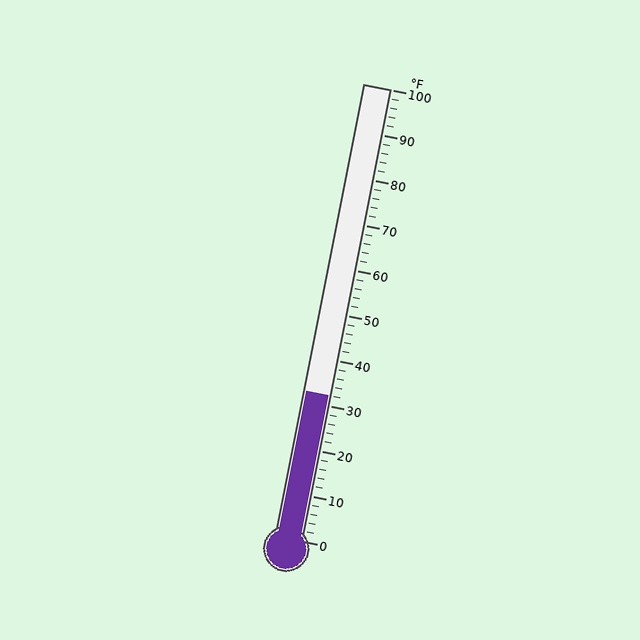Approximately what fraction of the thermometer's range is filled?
The thermometer is filled to approximately 30% of its range.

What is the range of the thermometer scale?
The thermometer scale ranges from 0°F to 100°F.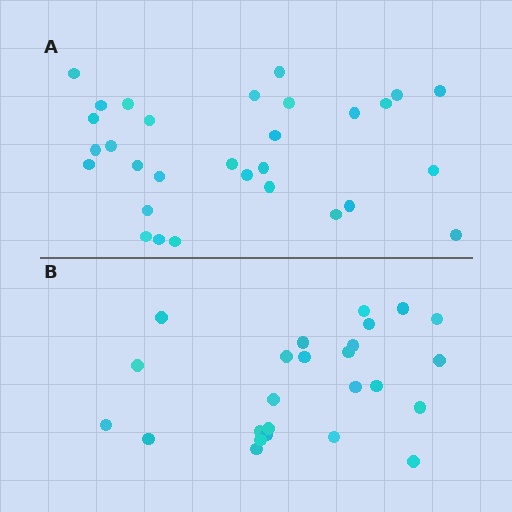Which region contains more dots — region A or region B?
Region A (the top region) has more dots.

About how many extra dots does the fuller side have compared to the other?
Region A has about 5 more dots than region B.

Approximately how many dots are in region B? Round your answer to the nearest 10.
About 20 dots. (The exact count is 25, which rounds to 20.)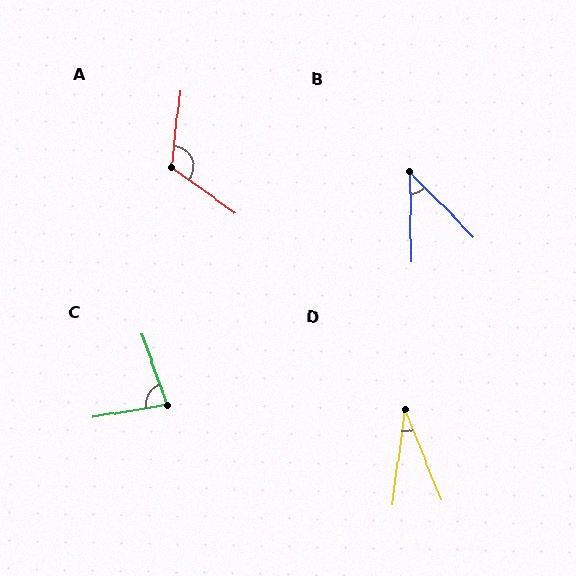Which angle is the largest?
A, at approximately 120 degrees.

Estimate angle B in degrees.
Approximately 43 degrees.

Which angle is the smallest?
D, at approximately 30 degrees.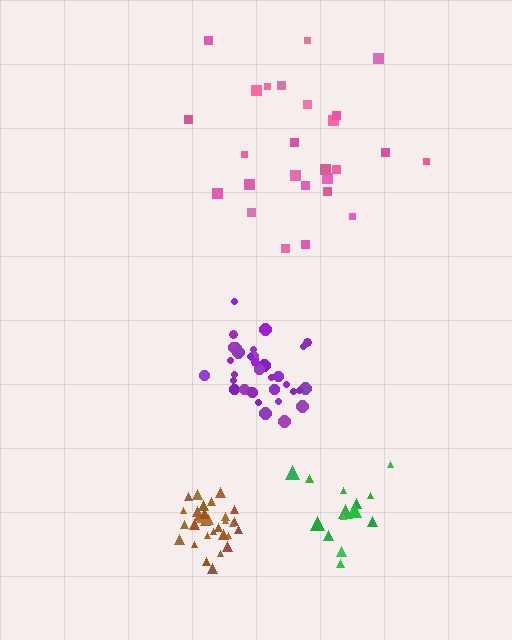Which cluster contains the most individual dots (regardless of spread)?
Brown (33).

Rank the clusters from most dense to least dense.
brown, purple, green, pink.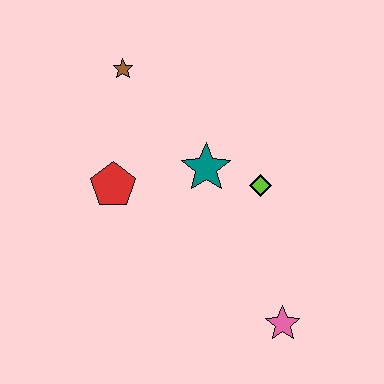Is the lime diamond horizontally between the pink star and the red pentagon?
Yes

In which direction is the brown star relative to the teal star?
The brown star is above the teal star.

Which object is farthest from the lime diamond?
The brown star is farthest from the lime diamond.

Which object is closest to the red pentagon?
The teal star is closest to the red pentagon.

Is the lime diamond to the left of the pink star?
Yes